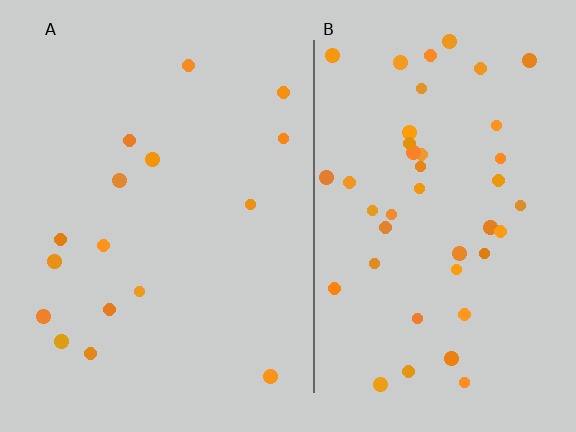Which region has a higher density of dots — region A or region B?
B (the right).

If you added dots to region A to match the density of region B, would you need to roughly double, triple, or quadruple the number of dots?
Approximately triple.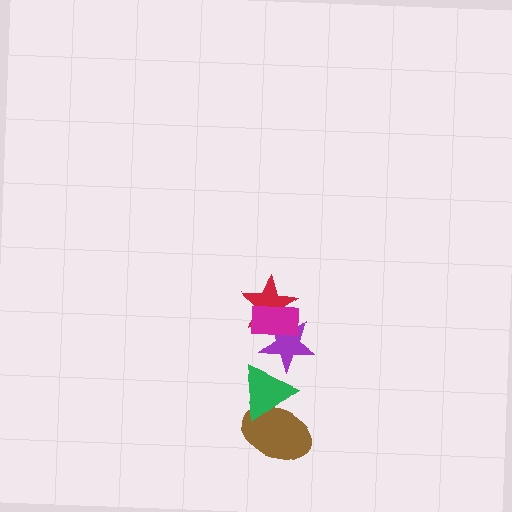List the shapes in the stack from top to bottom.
From top to bottom: the magenta rectangle, the red star, the purple star, the green triangle, the brown ellipse.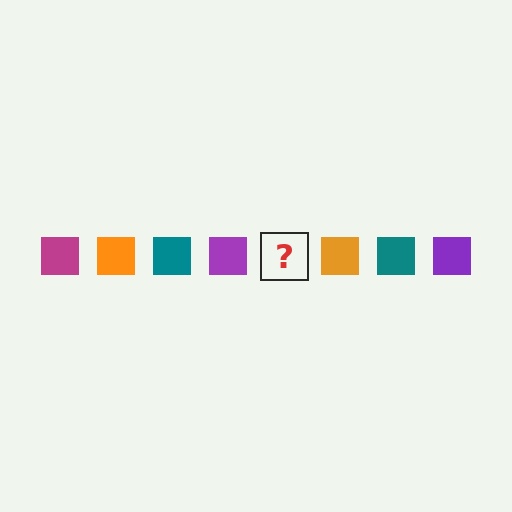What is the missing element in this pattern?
The missing element is a magenta square.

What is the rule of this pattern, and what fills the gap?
The rule is that the pattern cycles through magenta, orange, teal, purple squares. The gap should be filled with a magenta square.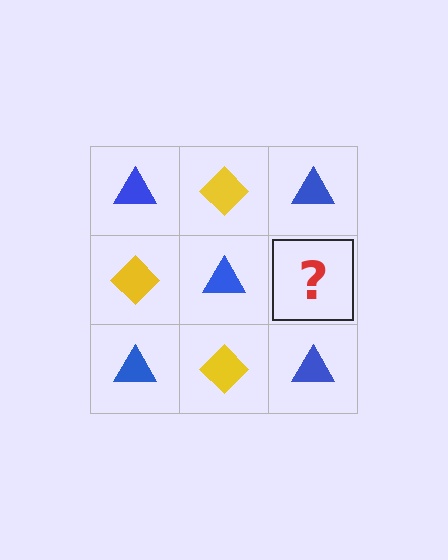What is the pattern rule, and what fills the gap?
The rule is that it alternates blue triangle and yellow diamond in a checkerboard pattern. The gap should be filled with a yellow diamond.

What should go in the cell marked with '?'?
The missing cell should contain a yellow diamond.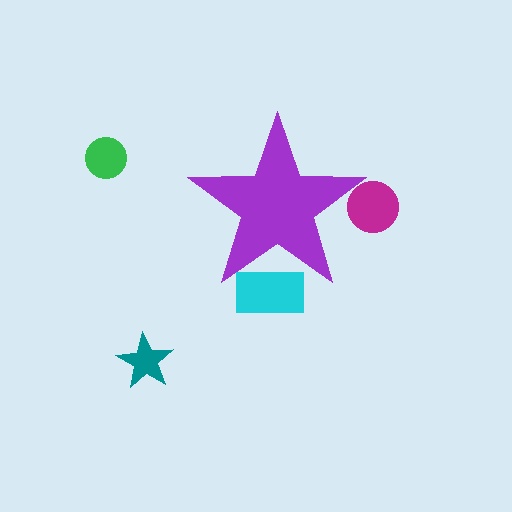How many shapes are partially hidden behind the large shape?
2 shapes are partially hidden.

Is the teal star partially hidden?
No, the teal star is fully visible.